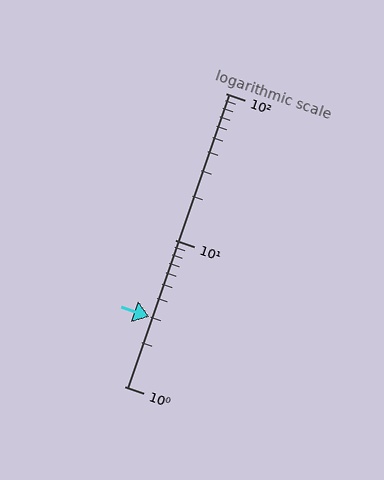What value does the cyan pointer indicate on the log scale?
The pointer indicates approximately 3.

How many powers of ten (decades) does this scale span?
The scale spans 2 decades, from 1 to 100.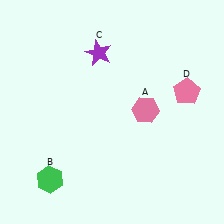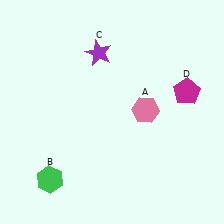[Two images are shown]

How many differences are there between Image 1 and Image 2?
There is 1 difference between the two images.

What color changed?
The pentagon (D) changed from pink in Image 1 to magenta in Image 2.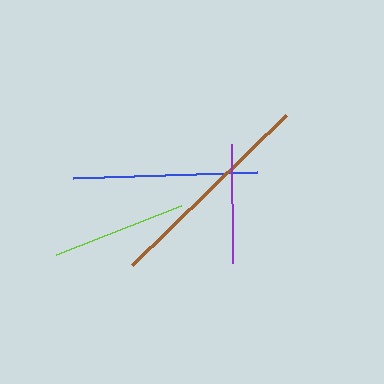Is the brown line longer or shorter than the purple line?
The brown line is longer than the purple line.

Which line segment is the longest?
The brown line is the longest at approximately 215 pixels.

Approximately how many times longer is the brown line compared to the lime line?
The brown line is approximately 1.6 times the length of the lime line.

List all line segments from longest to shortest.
From longest to shortest: brown, blue, lime, purple.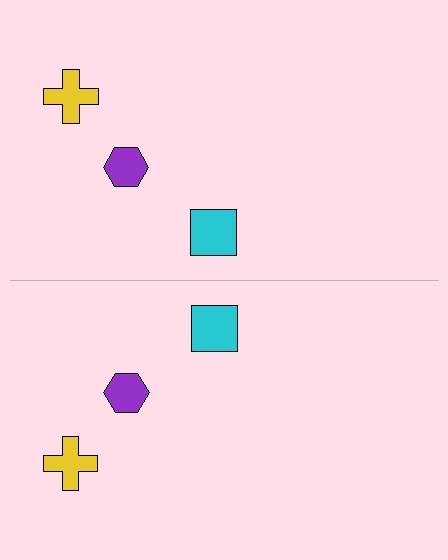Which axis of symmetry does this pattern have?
The pattern has a horizontal axis of symmetry running through the center of the image.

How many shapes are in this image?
There are 6 shapes in this image.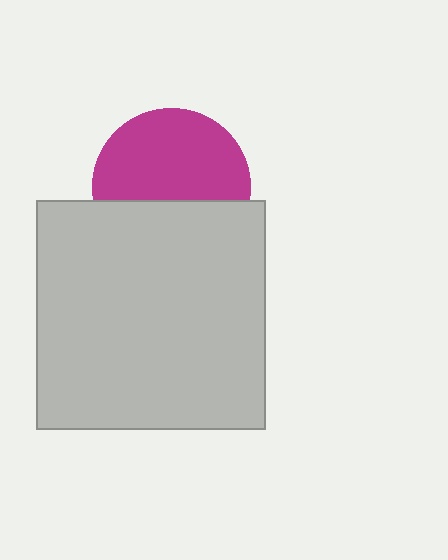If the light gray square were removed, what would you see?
You would see the complete magenta circle.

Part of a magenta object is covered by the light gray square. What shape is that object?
It is a circle.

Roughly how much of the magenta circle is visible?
About half of it is visible (roughly 60%).